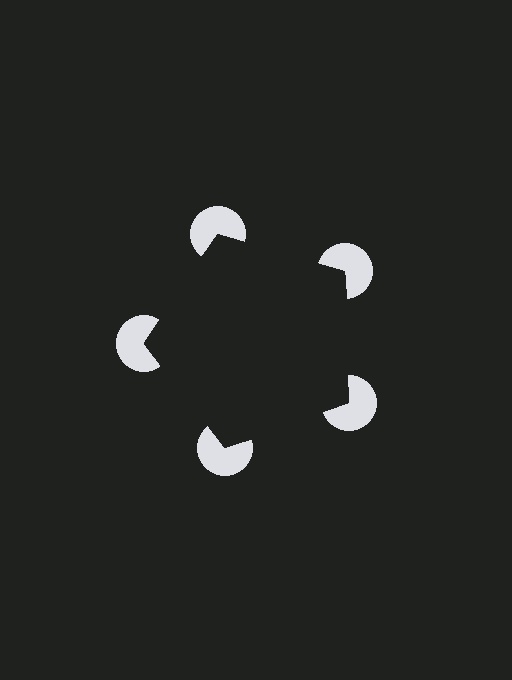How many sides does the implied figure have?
5 sides.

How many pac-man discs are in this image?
There are 5 — one at each vertex of the illusory pentagon.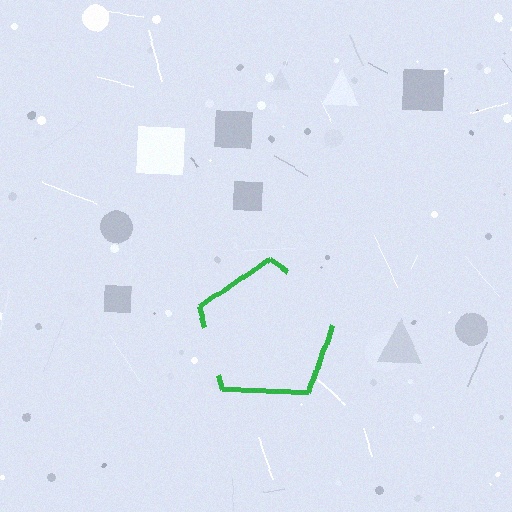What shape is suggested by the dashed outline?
The dashed outline suggests a pentagon.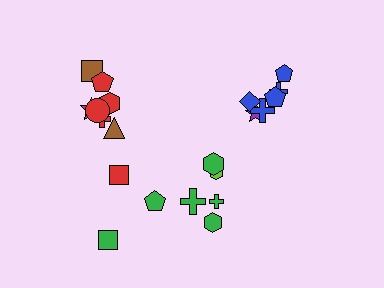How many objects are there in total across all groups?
There are 21 objects.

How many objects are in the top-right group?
There are 6 objects.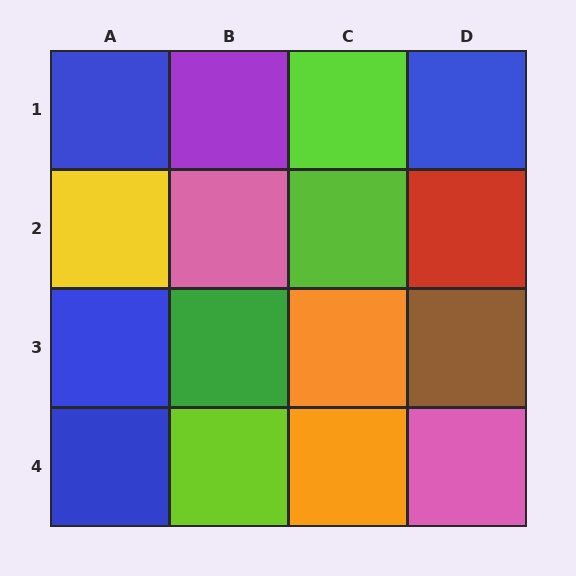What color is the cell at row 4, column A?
Blue.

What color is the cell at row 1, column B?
Purple.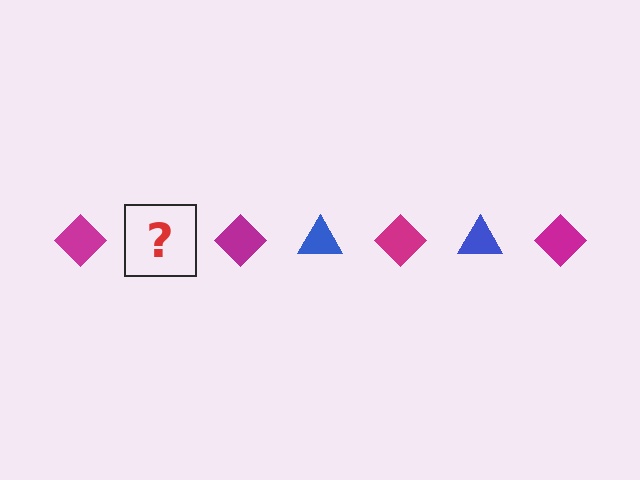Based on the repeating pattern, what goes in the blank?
The blank should be a blue triangle.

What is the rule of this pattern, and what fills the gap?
The rule is that the pattern alternates between magenta diamond and blue triangle. The gap should be filled with a blue triangle.